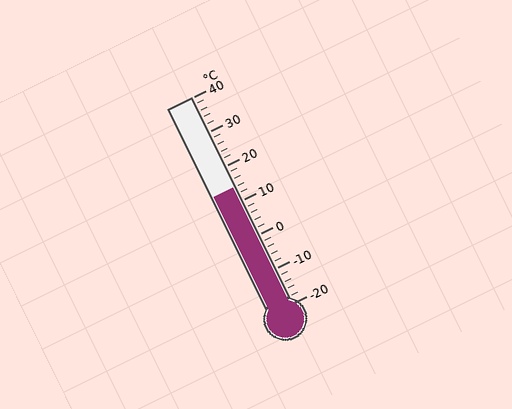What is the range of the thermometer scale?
The thermometer scale ranges from -20°C to 40°C.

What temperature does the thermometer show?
The thermometer shows approximately 14°C.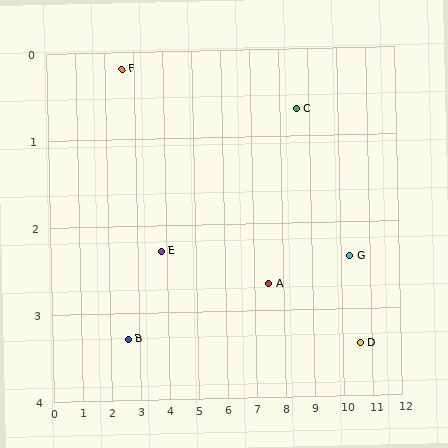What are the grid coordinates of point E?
Point E is at approximately (3.8, 2.3).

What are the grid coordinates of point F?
Point F is at approximately (2.6, 0.2).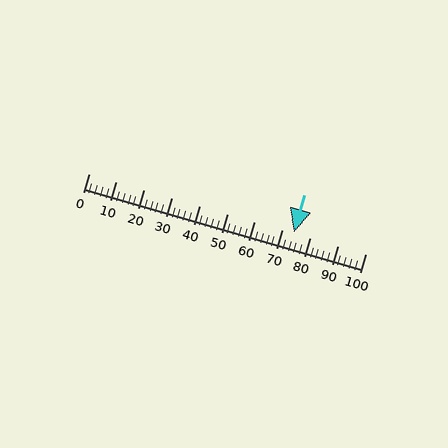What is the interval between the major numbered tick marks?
The major tick marks are spaced 10 units apart.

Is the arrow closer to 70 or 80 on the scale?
The arrow is closer to 70.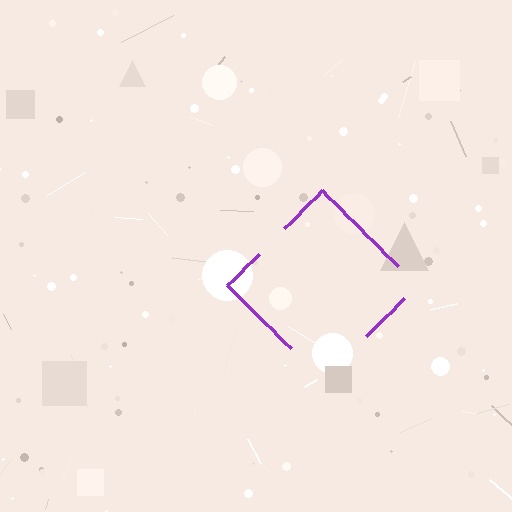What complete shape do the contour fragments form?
The contour fragments form a diamond.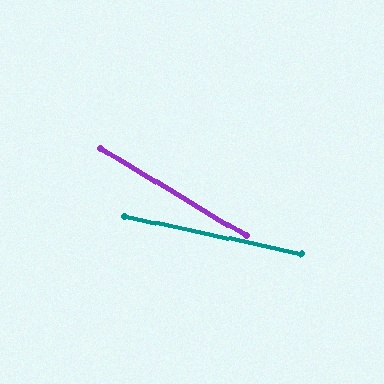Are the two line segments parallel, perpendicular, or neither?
Neither parallel nor perpendicular — they differ by about 19°.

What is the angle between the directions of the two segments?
Approximately 19 degrees.